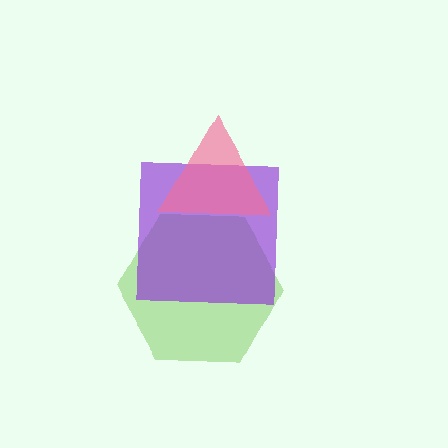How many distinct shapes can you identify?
There are 3 distinct shapes: a lime hexagon, a purple square, a pink triangle.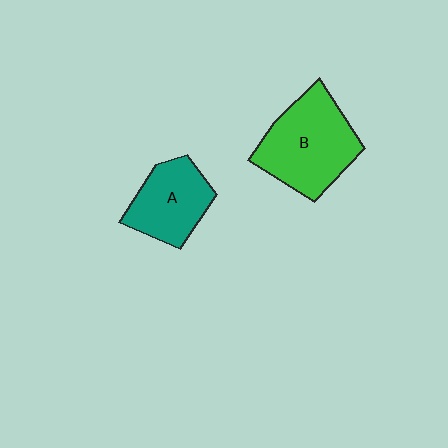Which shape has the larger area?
Shape B (green).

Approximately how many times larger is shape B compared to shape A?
Approximately 1.4 times.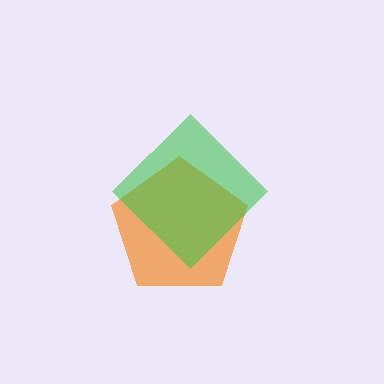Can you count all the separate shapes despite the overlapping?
Yes, there are 2 separate shapes.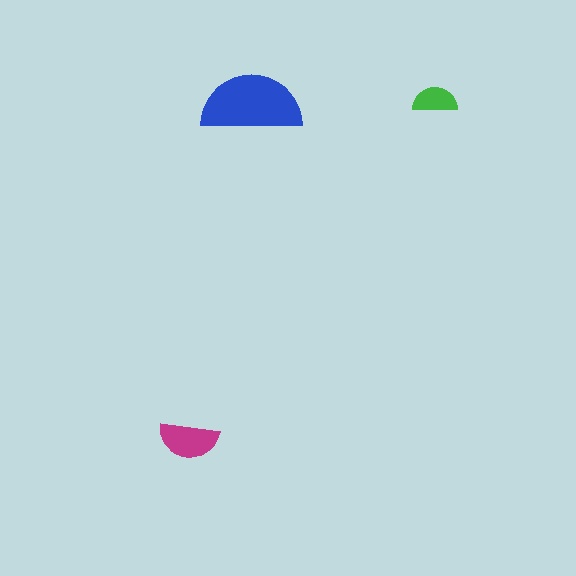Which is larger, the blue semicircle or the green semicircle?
The blue one.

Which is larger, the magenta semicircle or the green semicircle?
The magenta one.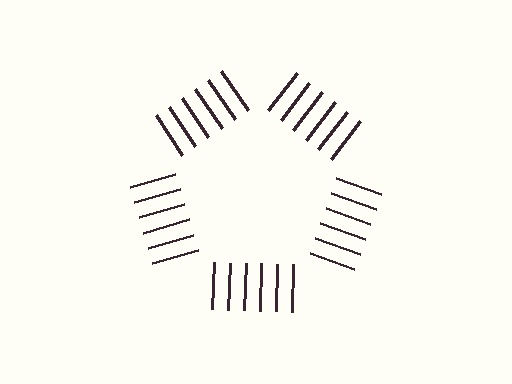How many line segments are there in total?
30 — 6 along each of the 5 edges.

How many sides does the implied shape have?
5 sides — the line-ends trace a pentagon.